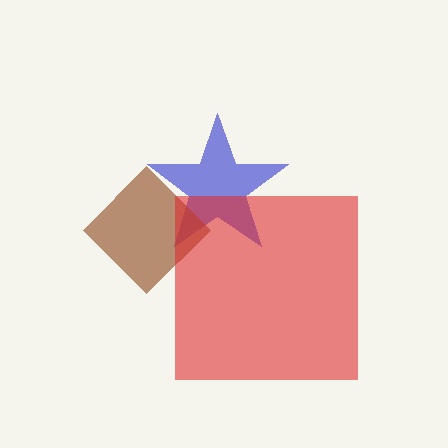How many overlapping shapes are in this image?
There are 3 overlapping shapes in the image.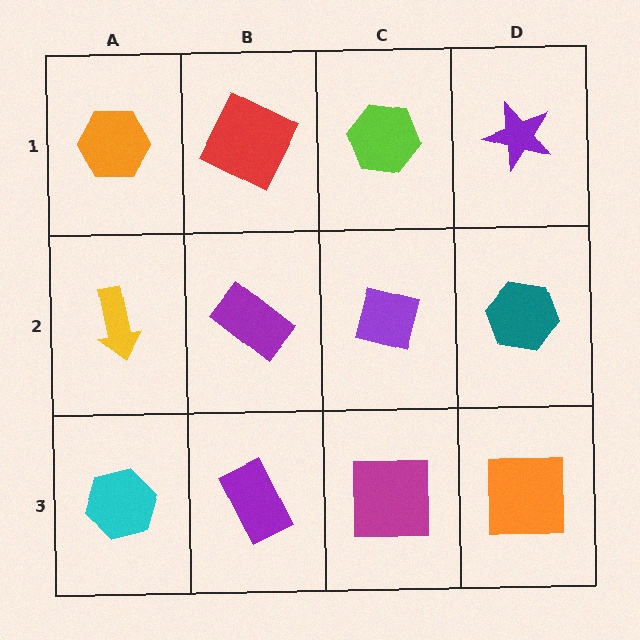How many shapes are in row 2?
4 shapes.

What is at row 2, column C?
A purple square.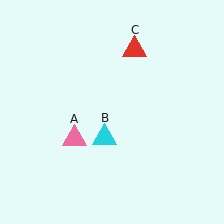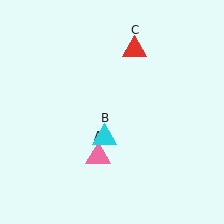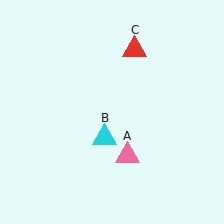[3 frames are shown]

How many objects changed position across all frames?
1 object changed position: pink triangle (object A).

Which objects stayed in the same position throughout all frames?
Cyan triangle (object B) and red triangle (object C) remained stationary.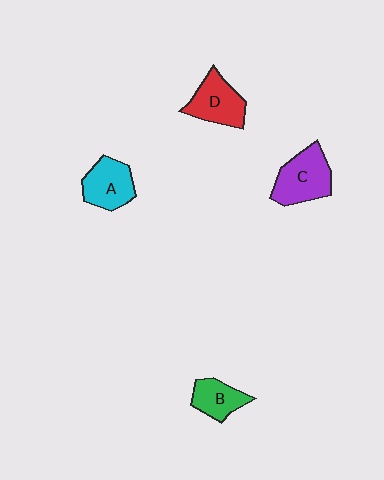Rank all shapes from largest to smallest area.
From largest to smallest: C (purple), D (red), A (cyan), B (green).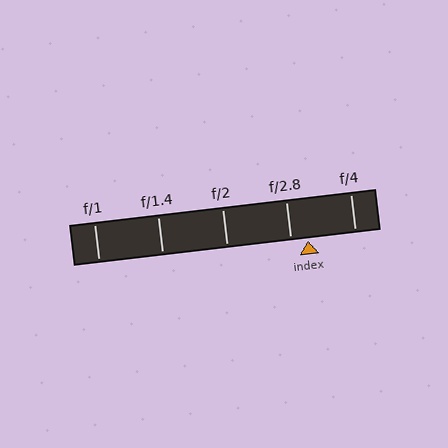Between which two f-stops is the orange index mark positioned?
The index mark is between f/2.8 and f/4.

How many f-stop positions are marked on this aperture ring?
There are 5 f-stop positions marked.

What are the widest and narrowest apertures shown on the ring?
The widest aperture shown is f/1 and the narrowest is f/4.